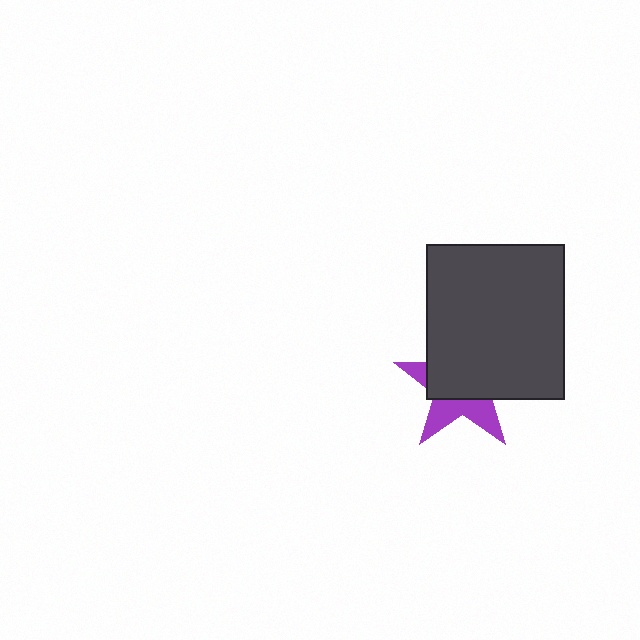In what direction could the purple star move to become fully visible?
The purple star could move down. That would shift it out from behind the dark gray rectangle entirely.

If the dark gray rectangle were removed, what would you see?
You would see the complete purple star.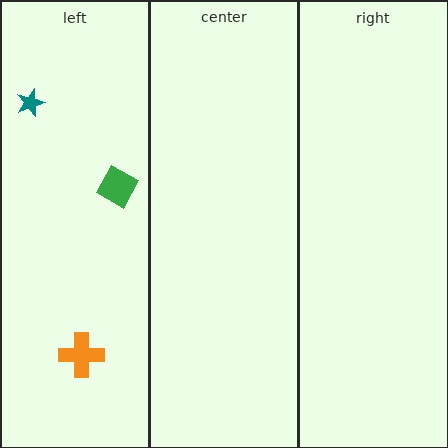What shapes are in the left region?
The orange cross, the green square, the teal star.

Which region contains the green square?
The left region.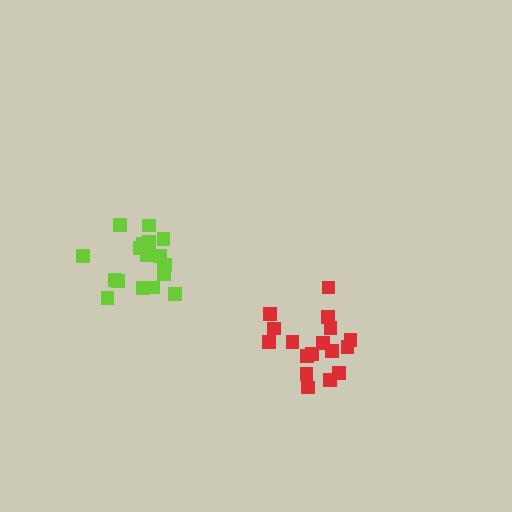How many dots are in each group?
Group 1: 18 dots, Group 2: 17 dots (35 total).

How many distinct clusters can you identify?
There are 2 distinct clusters.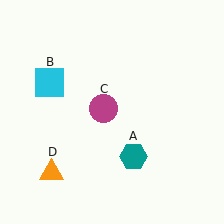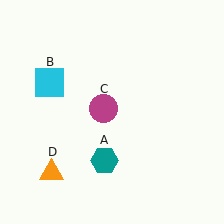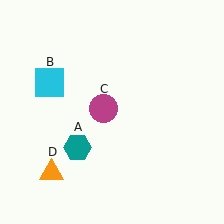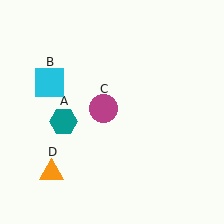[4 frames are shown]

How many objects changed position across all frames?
1 object changed position: teal hexagon (object A).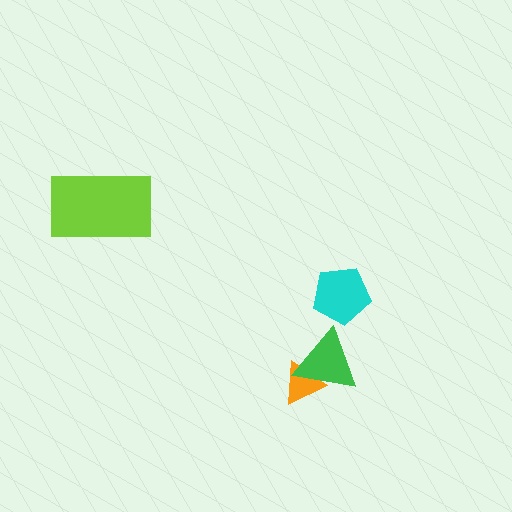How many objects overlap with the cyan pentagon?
0 objects overlap with the cyan pentagon.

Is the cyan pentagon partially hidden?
No, no other shape covers it.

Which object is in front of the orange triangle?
The green triangle is in front of the orange triangle.